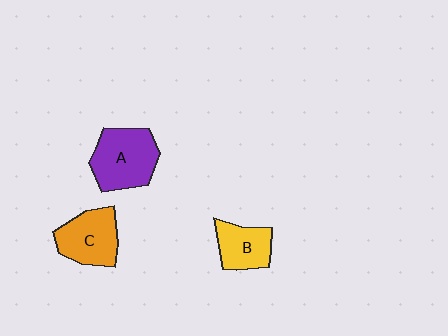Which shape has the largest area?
Shape A (purple).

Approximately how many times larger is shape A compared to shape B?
Approximately 1.5 times.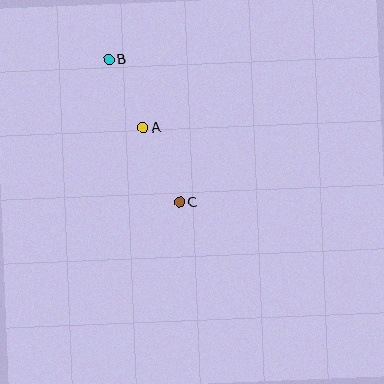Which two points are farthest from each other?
Points B and C are farthest from each other.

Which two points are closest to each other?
Points A and B are closest to each other.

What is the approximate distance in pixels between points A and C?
The distance between A and C is approximately 83 pixels.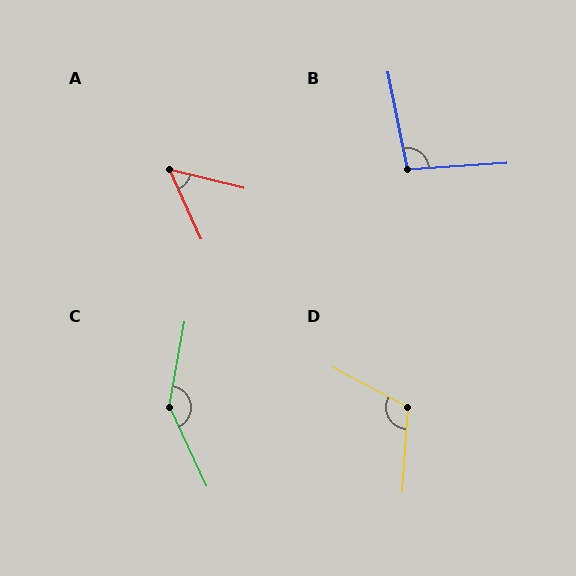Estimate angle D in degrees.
Approximately 114 degrees.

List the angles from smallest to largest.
A (51°), B (98°), D (114°), C (144°).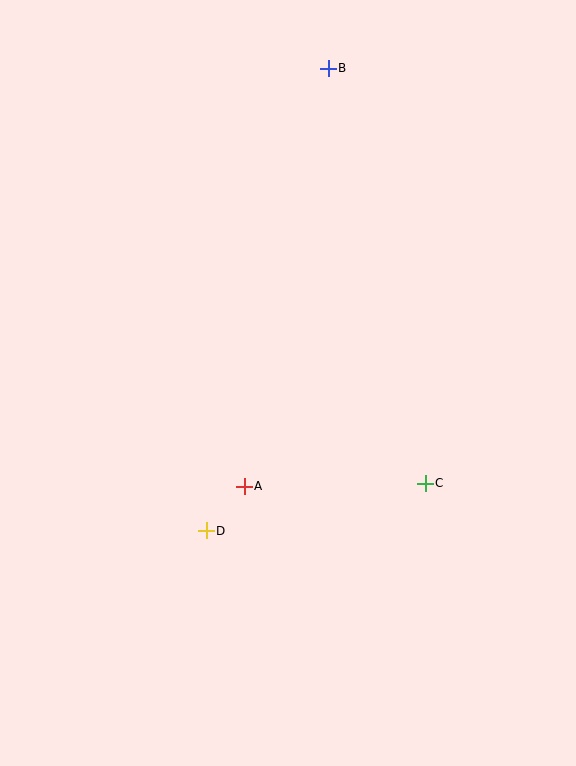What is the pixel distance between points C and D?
The distance between C and D is 224 pixels.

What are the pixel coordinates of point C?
Point C is at (425, 483).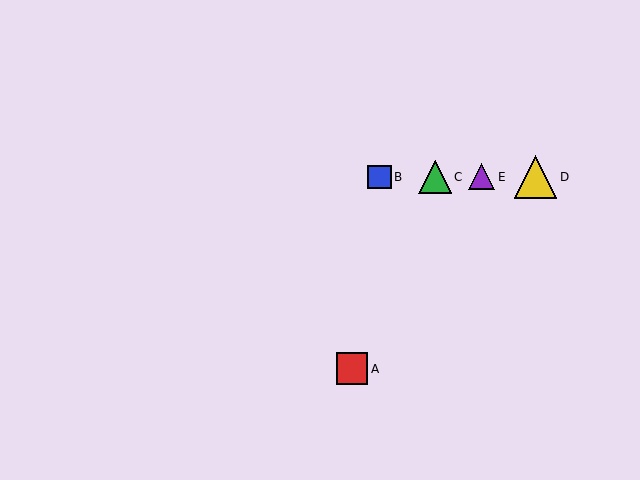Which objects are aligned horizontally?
Objects B, C, D, E are aligned horizontally.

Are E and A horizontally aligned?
No, E is at y≈176 and A is at y≈369.